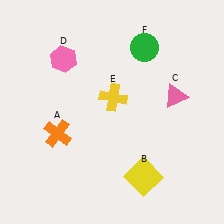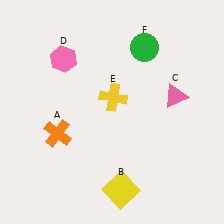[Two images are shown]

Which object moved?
The yellow square (B) moved left.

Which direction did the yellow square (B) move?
The yellow square (B) moved left.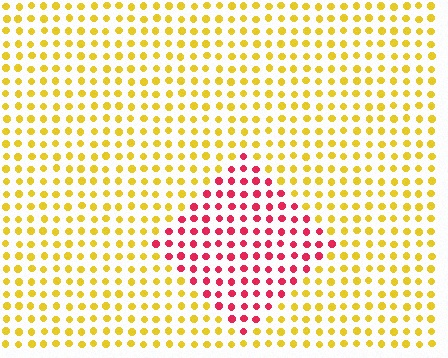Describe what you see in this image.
The image is filled with small yellow elements in a uniform arrangement. A diamond-shaped region is visible where the elements are tinted to a slightly different hue, forming a subtle color boundary.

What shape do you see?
I see a diamond.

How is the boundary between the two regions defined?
The boundary is defined purely by a slight shift in hue (about 67 degrees). Spacing, size, and orientation are identical on both sides.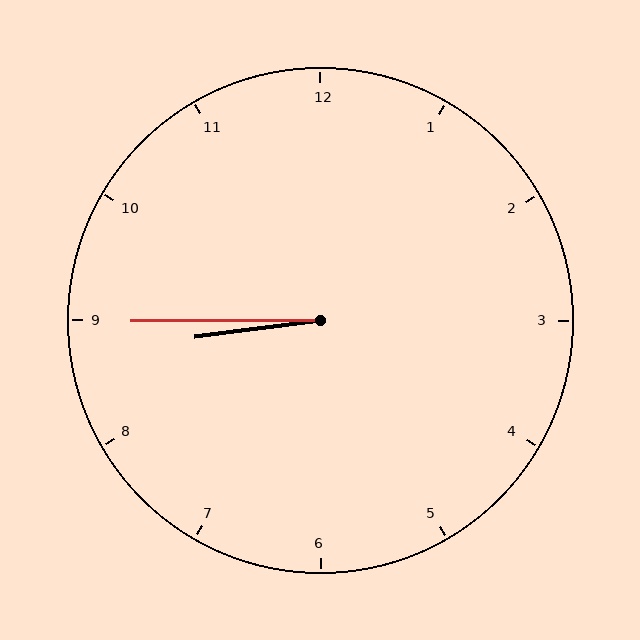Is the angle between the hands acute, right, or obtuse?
It is acute.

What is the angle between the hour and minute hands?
Approximately 8 degrees.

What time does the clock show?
8:45.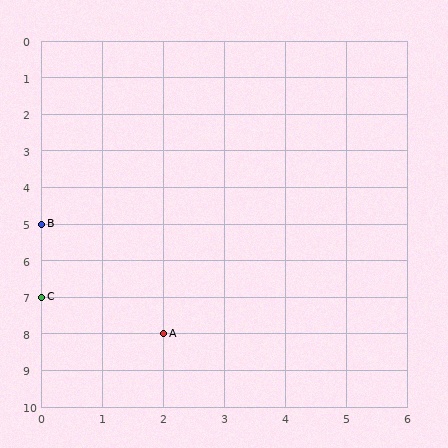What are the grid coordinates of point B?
Point B is at grid coordinates (0, 5).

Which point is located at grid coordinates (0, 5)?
Point B is at (0, 5).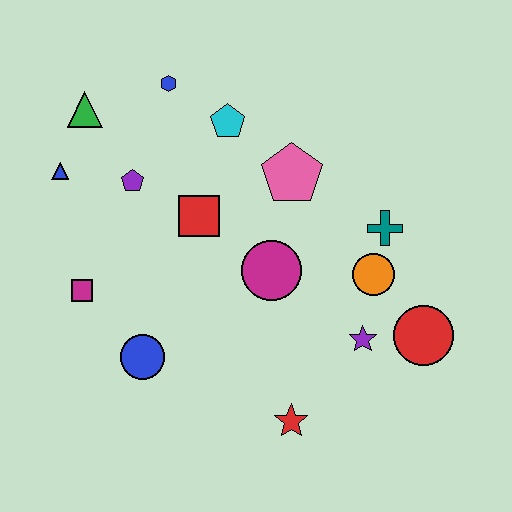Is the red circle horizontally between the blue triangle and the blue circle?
No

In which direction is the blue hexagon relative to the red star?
The blue hexagon is above the red star.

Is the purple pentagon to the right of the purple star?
No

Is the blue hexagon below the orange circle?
No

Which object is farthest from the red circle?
The green triangle is farthest from the red circle.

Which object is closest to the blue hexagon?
The cyan pentagon is closest to the blue hexagon.